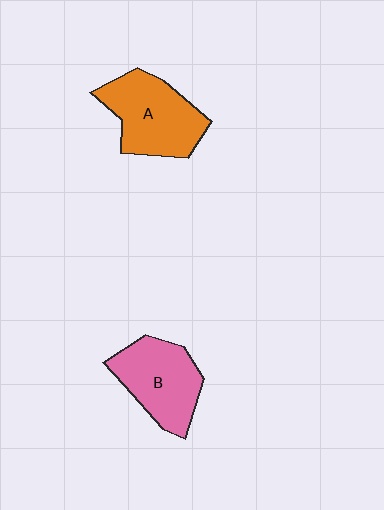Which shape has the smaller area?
Shape B (pink).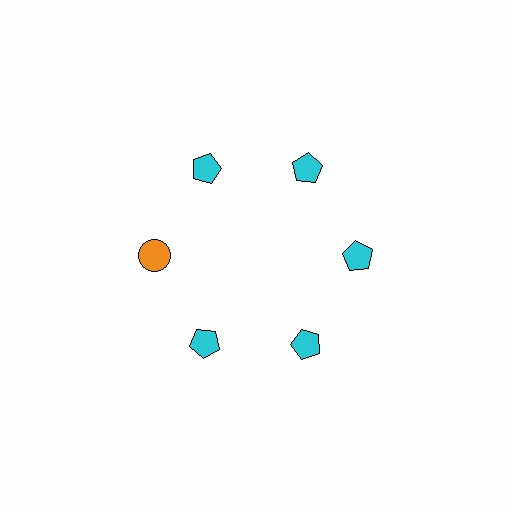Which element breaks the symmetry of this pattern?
The orange circle at roughly the 9 o'clock position breaks the symmetry. All other shapes are cyan pentagons.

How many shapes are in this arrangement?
There are 6 shapes arranged in a ring pattern.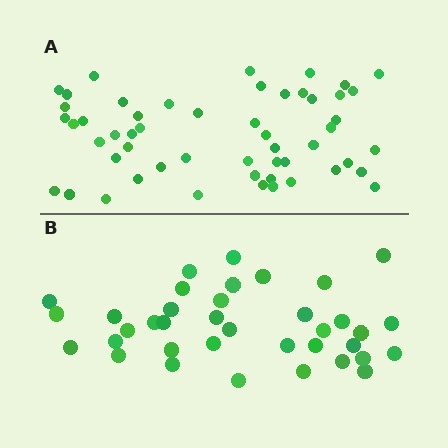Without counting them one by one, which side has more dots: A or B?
Region A (the top region) has more dots.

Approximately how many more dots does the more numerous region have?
Region A has approximately 15 more dots than region B.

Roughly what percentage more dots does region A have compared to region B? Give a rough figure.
About 45% more.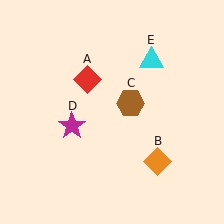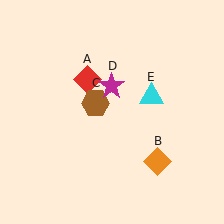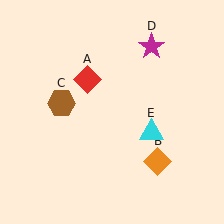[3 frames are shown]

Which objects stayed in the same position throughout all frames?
Red diamond (object A) and orange diamond (object B) remained stationary.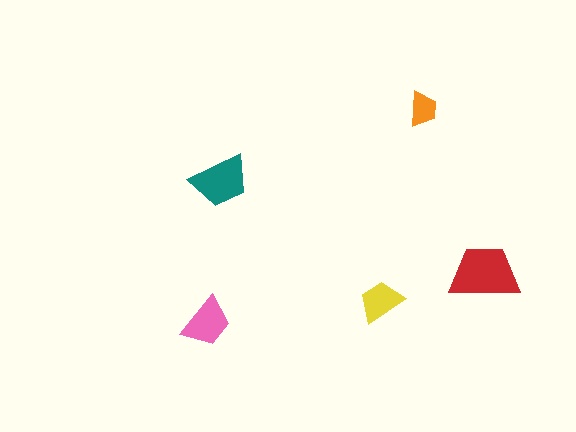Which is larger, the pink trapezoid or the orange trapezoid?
The pink one.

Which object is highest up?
The orange trapezoid is topmost.